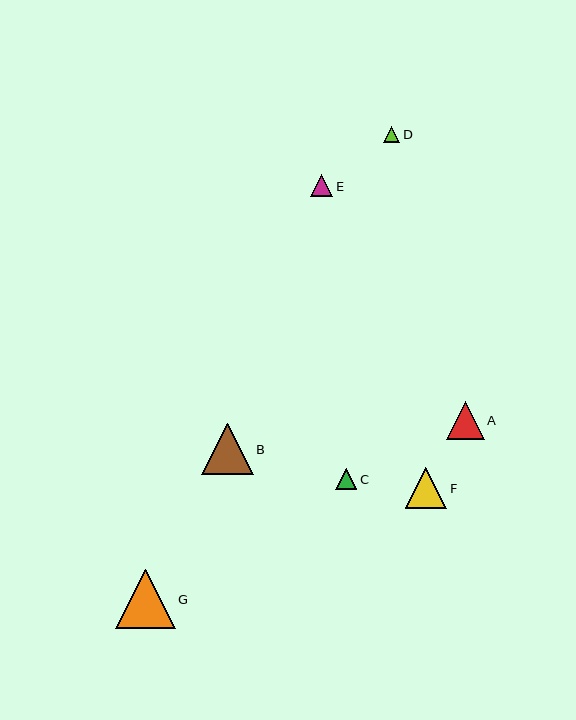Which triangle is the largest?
Triangle G is the largest with a size of approximately 60 pixels.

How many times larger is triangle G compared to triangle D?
Triangle G is approximately 3.8 times the size of triangle D.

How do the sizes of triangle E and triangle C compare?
Triangle E and triangle C are approximately the same size.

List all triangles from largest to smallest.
From largest to smallest: G, B, F, A, E, C, D.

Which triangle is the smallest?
Triangle D is the smallest with a size of approximately 16 pixels.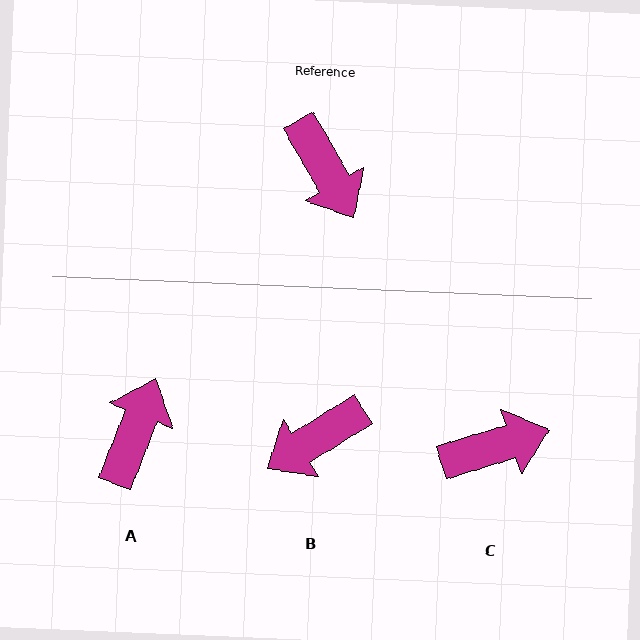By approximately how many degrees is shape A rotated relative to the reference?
Approximately 128 degrees counter-clockwise.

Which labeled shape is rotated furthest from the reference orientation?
A, about 128 degrees away.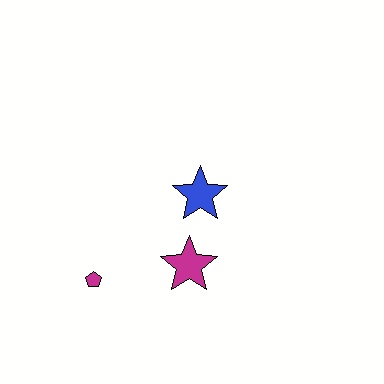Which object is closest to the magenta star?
The blue star is closest to the magenta star.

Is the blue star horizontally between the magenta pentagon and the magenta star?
No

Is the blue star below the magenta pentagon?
No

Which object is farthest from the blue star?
The magenta pentagon is farthest from the blue star.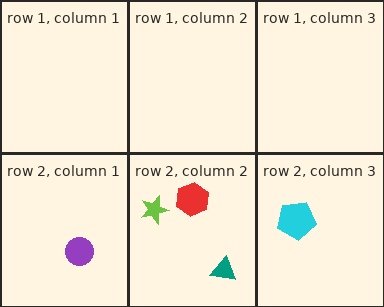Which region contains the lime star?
The row 2, column 2 region.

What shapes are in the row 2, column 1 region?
The purple circle.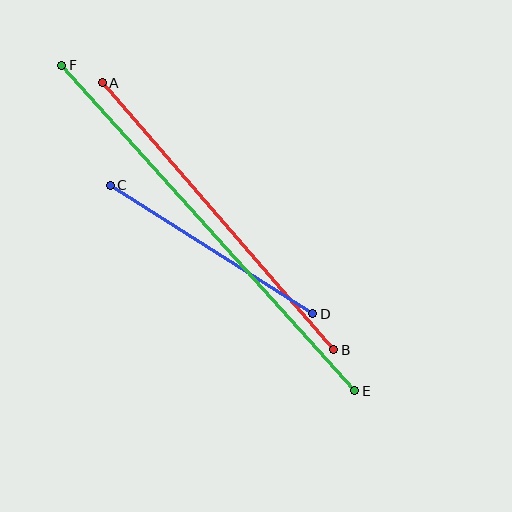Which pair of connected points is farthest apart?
Points E and F are farthest apart.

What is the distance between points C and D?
The distance is approximately 240 pixels.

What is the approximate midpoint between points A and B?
The midpoint is at approximately (218, 216) pixels.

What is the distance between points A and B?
The distance is approximately 354 pixels.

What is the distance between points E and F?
The distance is approximately 438 pixels.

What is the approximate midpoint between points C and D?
The midpoint is at approximately (212, 249) pixels.